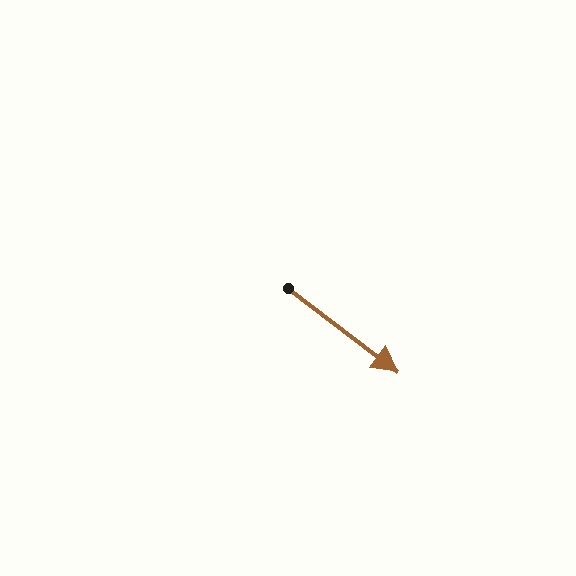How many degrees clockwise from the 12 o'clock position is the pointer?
Approximately 127 degrees.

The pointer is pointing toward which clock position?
Roughly 4 o'clock.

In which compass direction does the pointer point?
Southeast.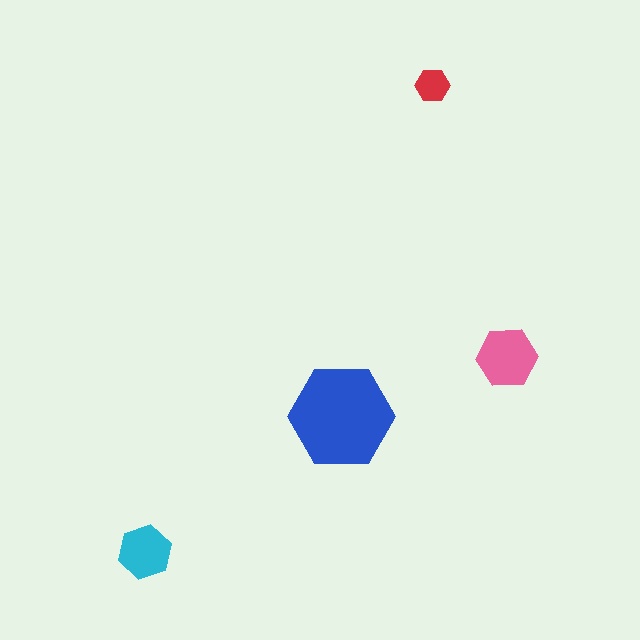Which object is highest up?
The red hexagon is topmost.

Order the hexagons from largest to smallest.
the blue one, the pink one, the cyan one, the red one.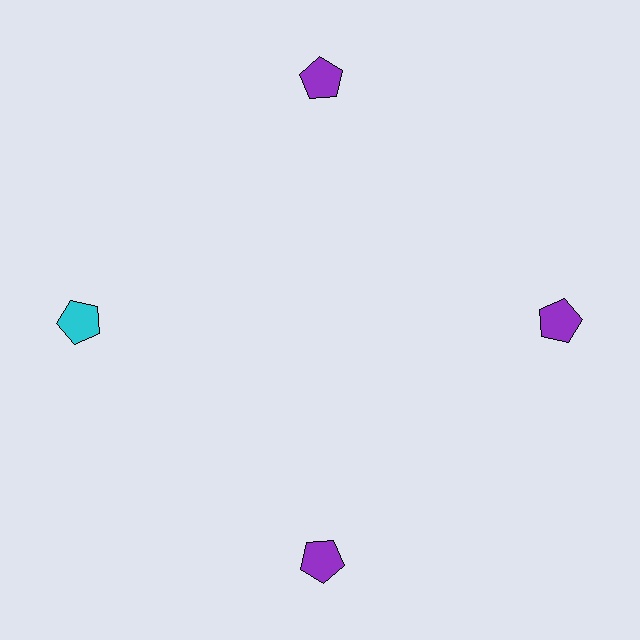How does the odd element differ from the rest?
It has a different color: cyan instead of purple.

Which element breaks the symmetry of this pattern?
The cyan pentagon at roughly the 9 o'clock position breaks the symmetry. All other shapes are purple pentagons.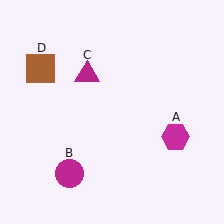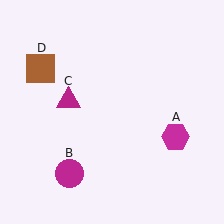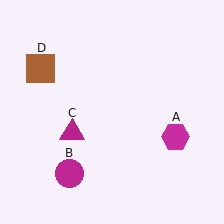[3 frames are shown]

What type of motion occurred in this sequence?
The magenta triangle (object C) rotated counterclockwise around the center of the scene.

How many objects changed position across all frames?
1 object changed position: magenta triangle (object C).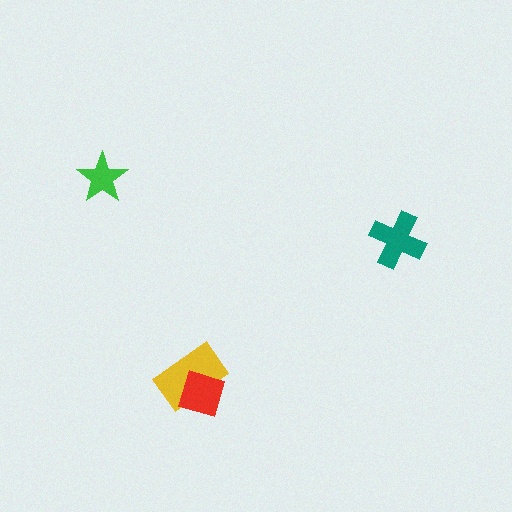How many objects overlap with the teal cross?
0 objects overlap with the teal cross.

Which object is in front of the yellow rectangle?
The red diamond is in front of the yellow rectangle.